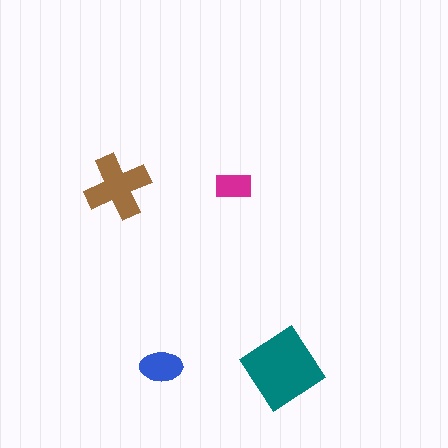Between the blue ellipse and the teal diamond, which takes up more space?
The teal diamond.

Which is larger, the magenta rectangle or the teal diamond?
The teal diamond.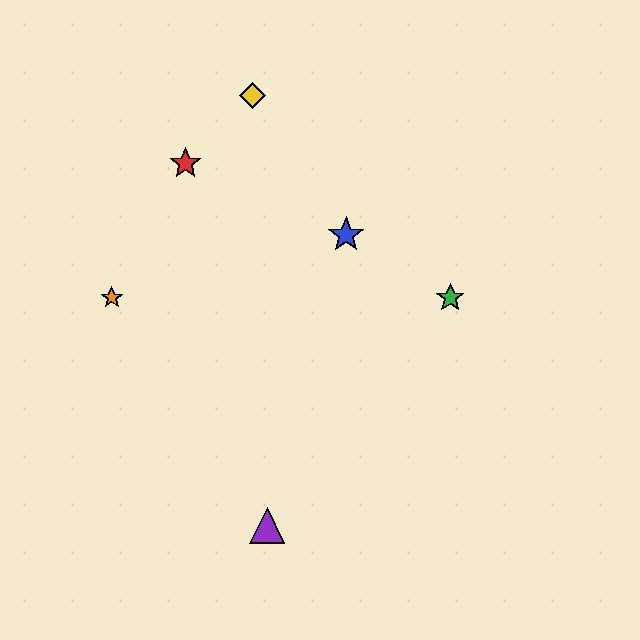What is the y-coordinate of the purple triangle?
The purple triangle is at y≈526.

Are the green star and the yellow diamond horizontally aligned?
No, the green star is at y≈298 and the yellow diamond is at y≈95.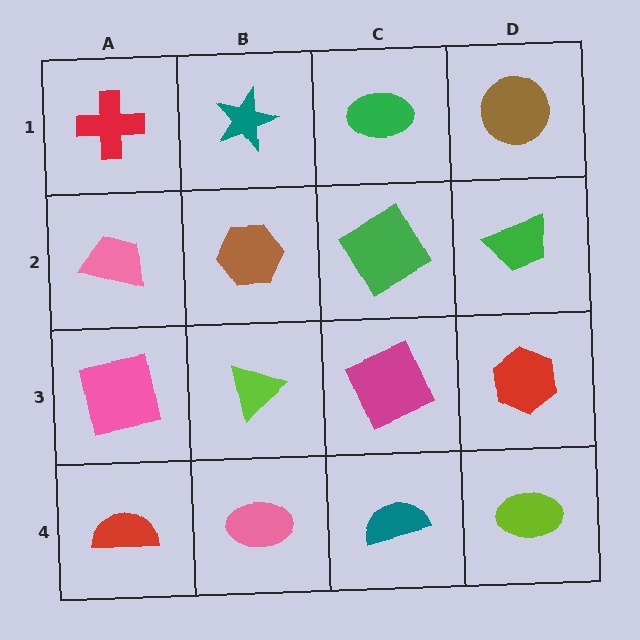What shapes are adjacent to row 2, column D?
A brown circle (row 1, column D), a red hexagon (row 3, column D), a green diamond (row 2, column C).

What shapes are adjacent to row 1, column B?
A brown hexagon (row 2, column B), a red cross (row 1, column A), a green ellipse (row 1, column C).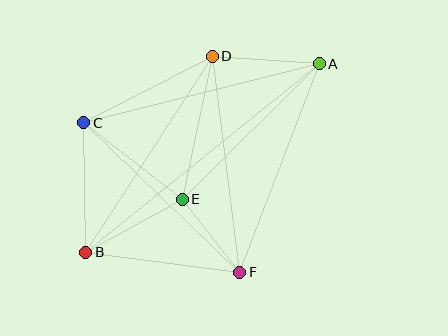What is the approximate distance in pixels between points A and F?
The distance between A and F is approximately 223 pixels.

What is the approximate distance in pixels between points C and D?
The distance between C and D is approximately 145 pixels.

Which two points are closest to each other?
Points E and F are closest to each other.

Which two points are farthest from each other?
Points A and B are farthest from each other.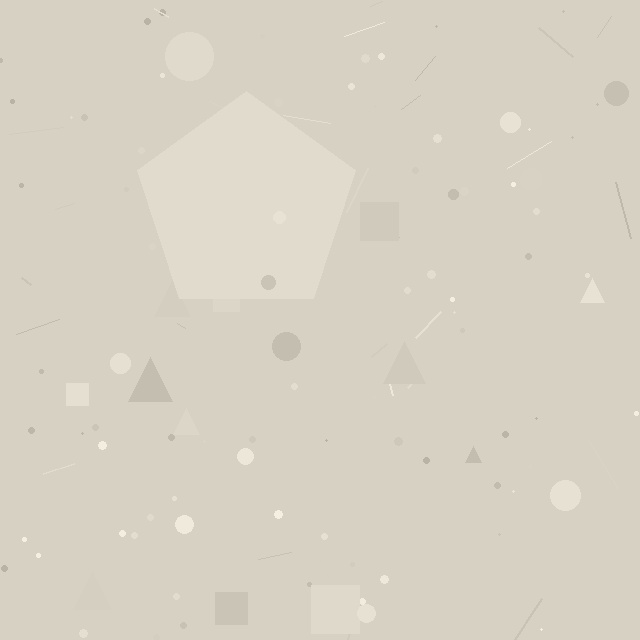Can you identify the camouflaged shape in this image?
The camouflaged shape is a pentagon.